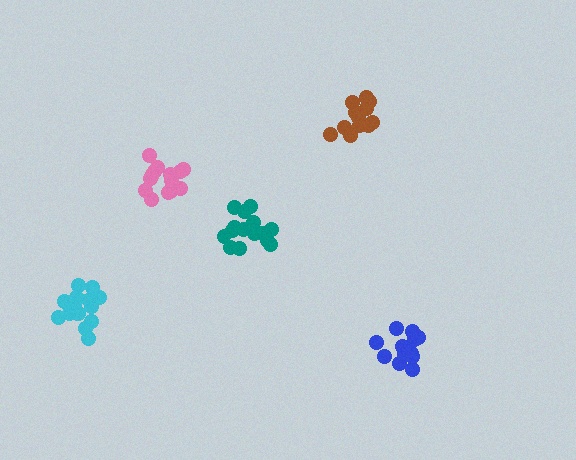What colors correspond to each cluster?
The clusters are colored: blue, teal, cyan, brown, pink.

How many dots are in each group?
Group 1: 13 dots, Group 2: 16 dots, Group 3: 17 dots, Group 4: 13 dots, Group 5: 16 dots (75 total).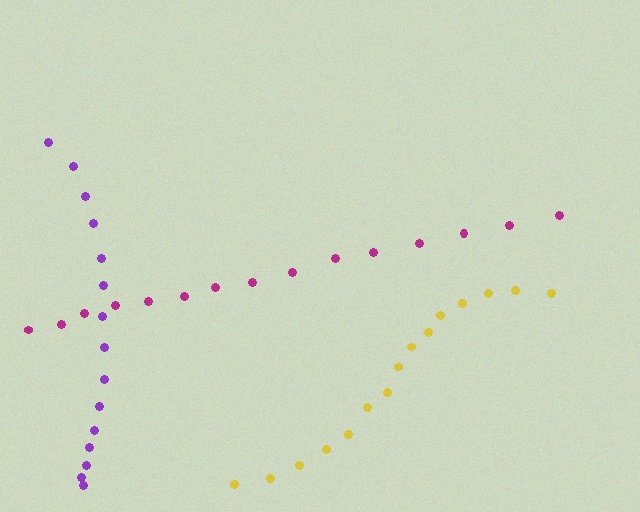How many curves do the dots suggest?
There are 3 distinct paths.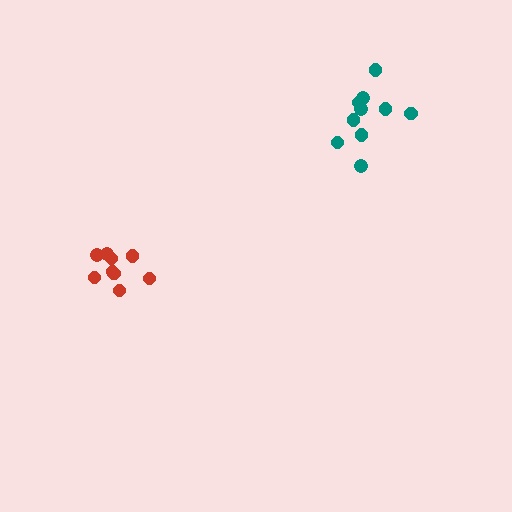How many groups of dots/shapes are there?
There are 2 groups.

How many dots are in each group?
Group 1: 10 dots, Group 2: 9 dots (19 total).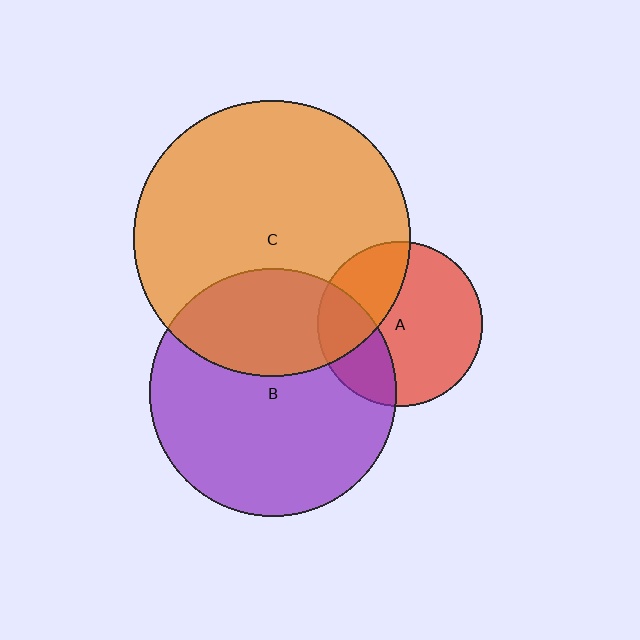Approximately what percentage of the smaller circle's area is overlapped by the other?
Approximately 30%.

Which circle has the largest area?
Circle C (orange).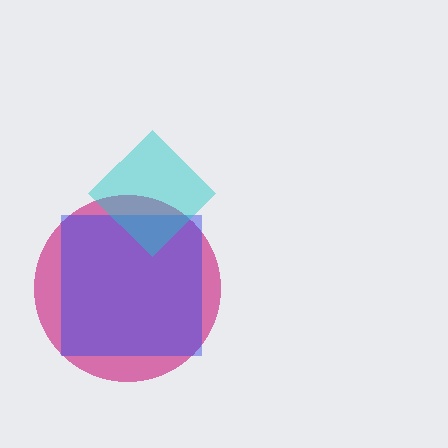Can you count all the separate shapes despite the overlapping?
Yes, there are 3 separate shapes.